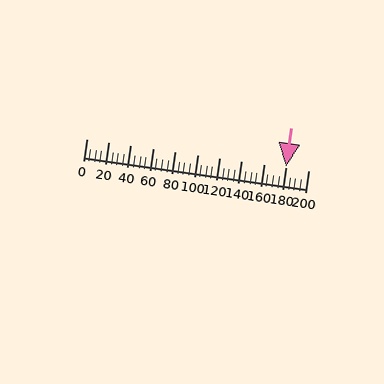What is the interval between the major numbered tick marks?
The major tick marks are spaced 20 units apart.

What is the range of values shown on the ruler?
The ruler shows values from 0 to 200.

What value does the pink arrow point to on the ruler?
The pink arrow points to approximately 180.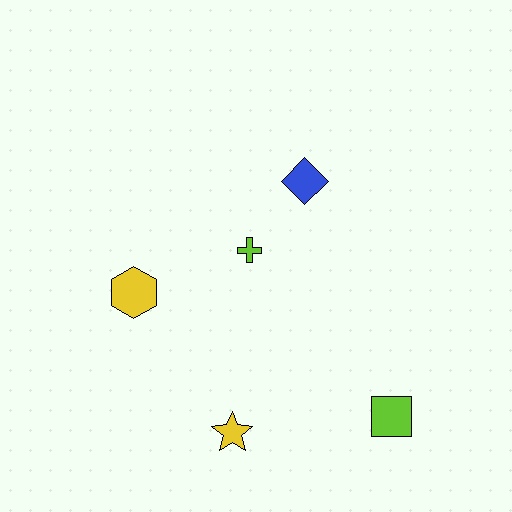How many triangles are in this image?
There are no triangles.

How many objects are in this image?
There are 5 objects.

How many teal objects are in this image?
There are no teal objects.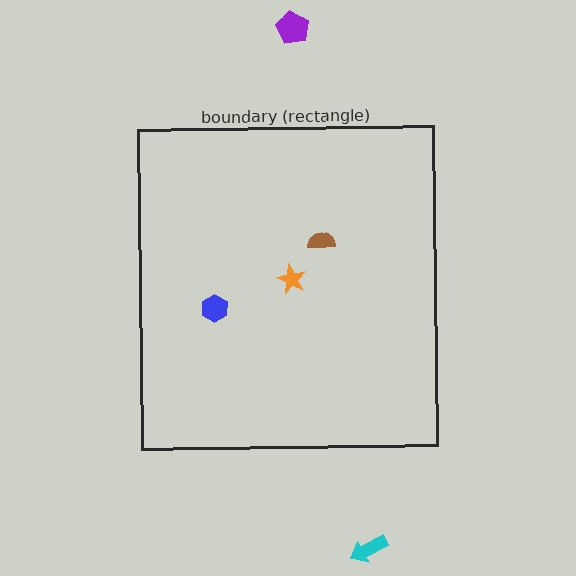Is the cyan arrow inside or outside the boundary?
Outside.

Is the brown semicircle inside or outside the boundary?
Inside.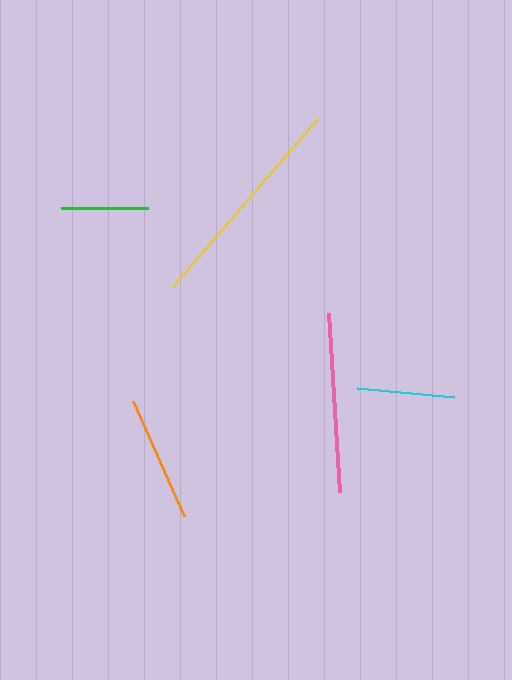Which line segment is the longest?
The yellow line is the longest at approximately 222 pixels.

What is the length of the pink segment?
The pink segment is approximately 180 pixels long.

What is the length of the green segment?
The green segment is approximately 87 pixels long.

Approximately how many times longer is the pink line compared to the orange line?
The pink line is approximately 1.4 times the length of the orange line.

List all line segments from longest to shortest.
From longest to shortest: yellow, pink, orange, cyan, green.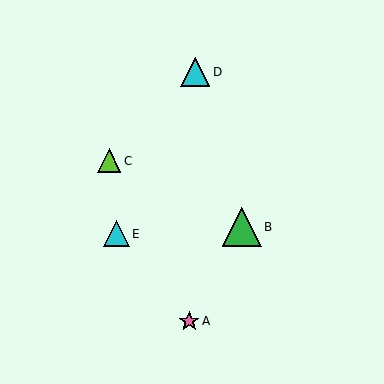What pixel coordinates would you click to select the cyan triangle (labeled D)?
Click at (195, 72) to select the cyan triangle D.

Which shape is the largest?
The green triangle (labeled B) is the largest.